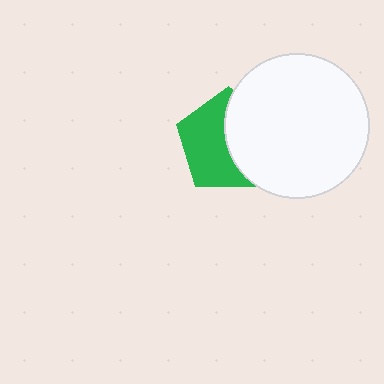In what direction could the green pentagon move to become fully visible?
The green pentagon could move left. That would shift it out from behind the white circle entirely.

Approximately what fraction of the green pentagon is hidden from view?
Roughly 46% of the green pentagon is hidden behind the white circle.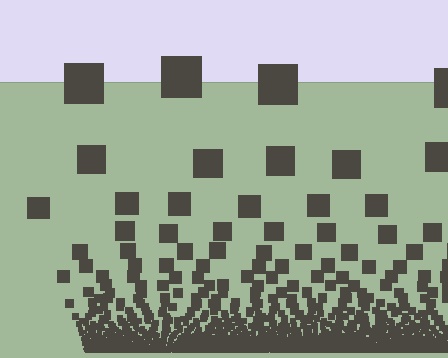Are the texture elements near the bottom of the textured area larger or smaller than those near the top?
Smaller. The gradient is inverted — elements near the bottom are smaller and denser.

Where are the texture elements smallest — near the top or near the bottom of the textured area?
Near the bottom.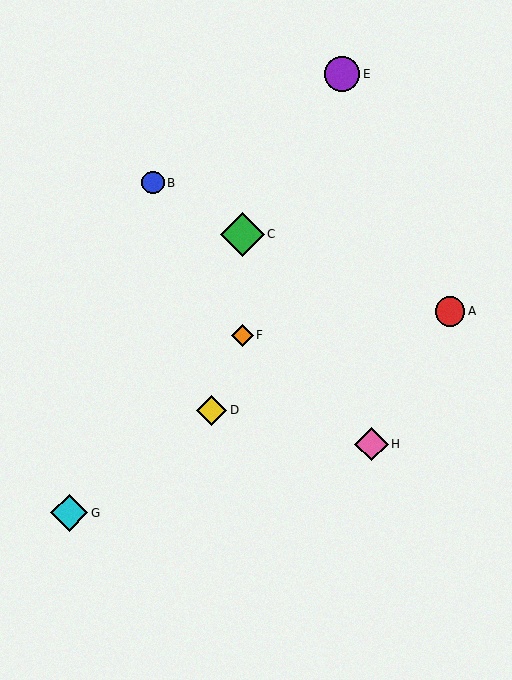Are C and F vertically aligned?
Yes, both are at x≈242.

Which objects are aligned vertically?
Objects C, F are aligned vertically.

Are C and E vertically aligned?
No, C is at x≈242 and E is at x≈342.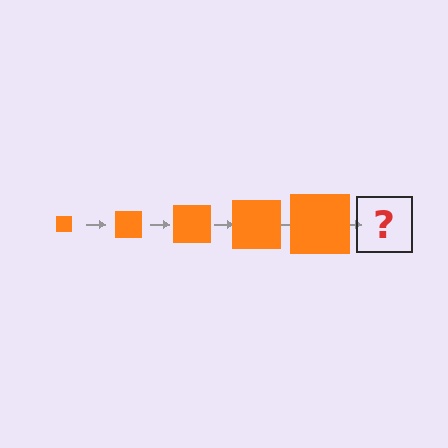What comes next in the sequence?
The next element should be an orange square, larger than the previous one.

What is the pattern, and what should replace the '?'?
The pattern is that the square gets progressively larger each step. The '?' should be an orange square, larger than the previous one.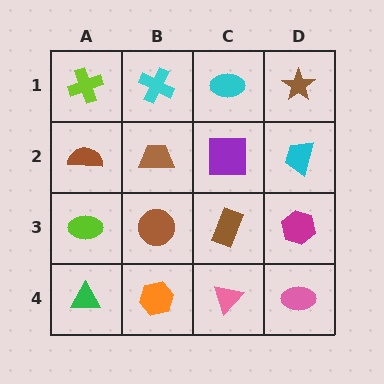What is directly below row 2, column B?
A brown circle.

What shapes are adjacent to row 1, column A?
A brown semicircle (row 2, column A), a cyan cross (row 1, column B).